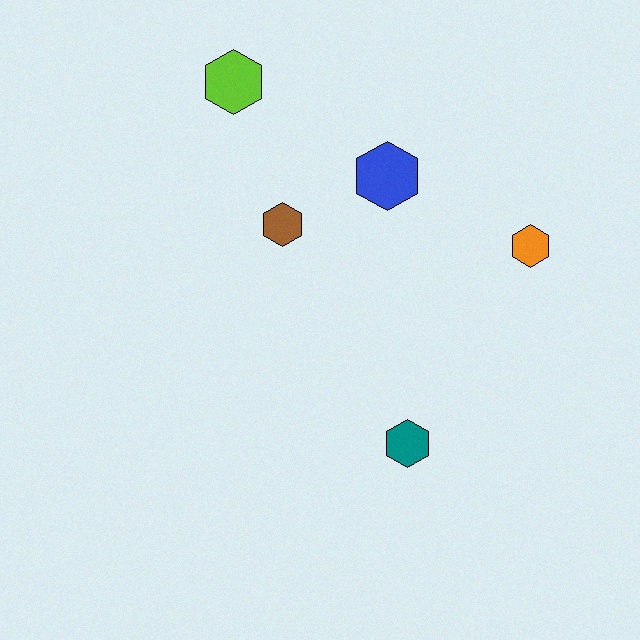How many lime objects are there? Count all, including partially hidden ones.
There is 1 lime object.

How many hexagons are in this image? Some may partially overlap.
There are 5 hexagons.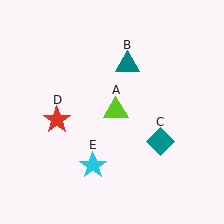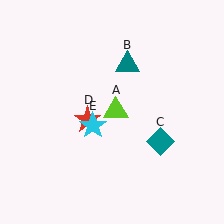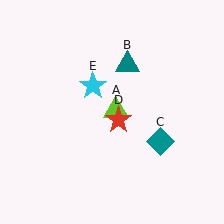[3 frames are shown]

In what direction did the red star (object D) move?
The red star (object D) moved right.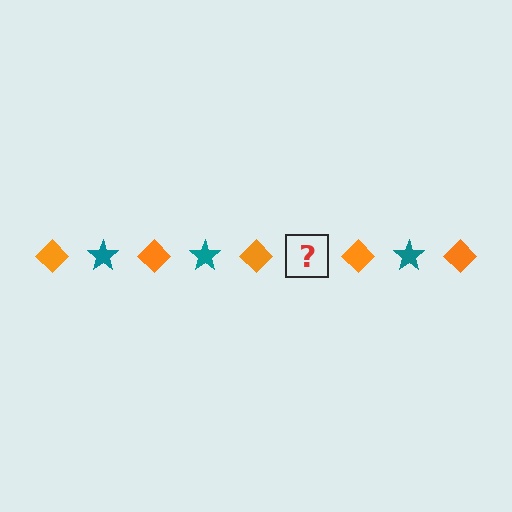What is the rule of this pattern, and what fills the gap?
The rule is that the pattern alternates between orange diamond and teal star. The gap should be filled with a teal star.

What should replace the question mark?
The question mark should be replaced with a teal star.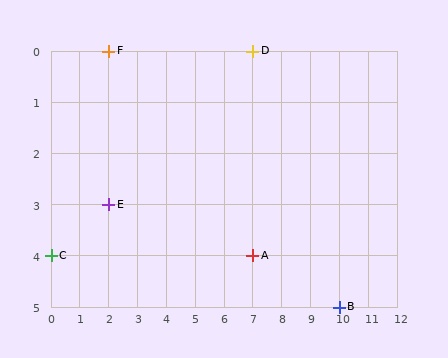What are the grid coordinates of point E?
Point E is at grid coordinates (2, 3).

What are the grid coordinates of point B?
Point B is at grid coordinates (10, 5).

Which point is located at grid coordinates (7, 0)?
Point D is at (7, 0).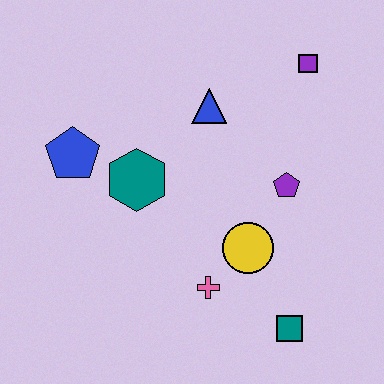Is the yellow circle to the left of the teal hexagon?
No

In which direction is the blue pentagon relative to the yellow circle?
The blue pentagon is to the left of the yellow circle.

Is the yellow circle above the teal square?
Yes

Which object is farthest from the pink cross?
The purple square is farthest from the pink cross.